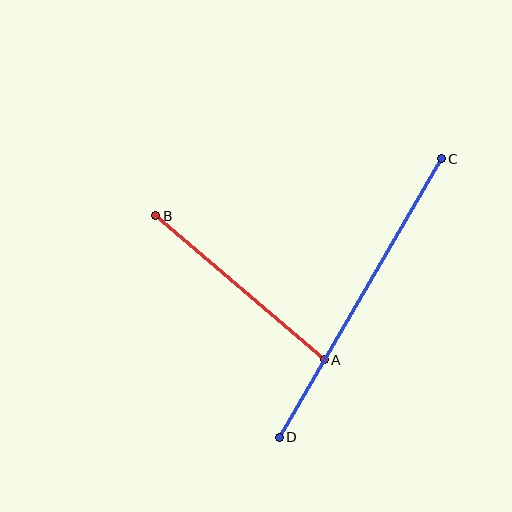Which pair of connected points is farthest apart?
Points C and D are farthest apart.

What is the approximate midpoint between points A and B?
The midpoint is at approximately (240, 288) pixels.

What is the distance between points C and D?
The distance is approximately 322 pixels.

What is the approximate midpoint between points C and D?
The midpoint is at approximately (360, 298) pixels.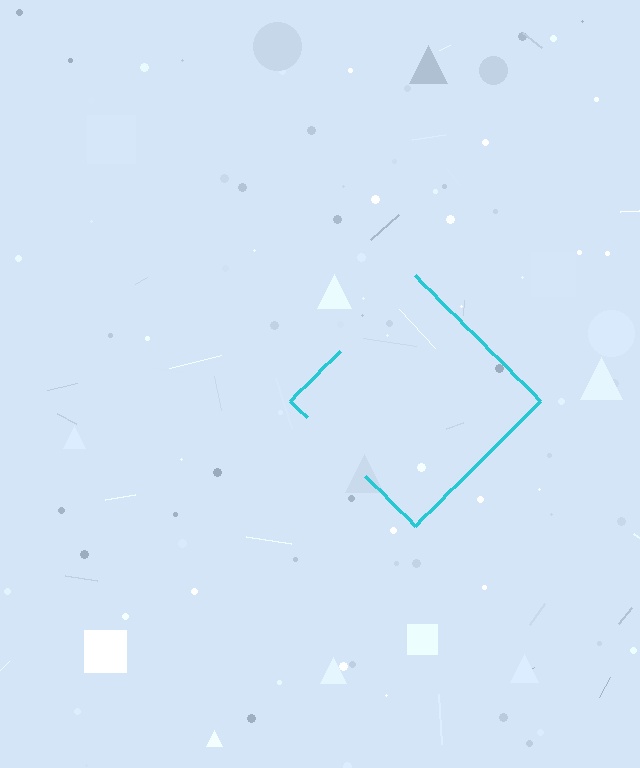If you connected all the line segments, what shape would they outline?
They would outline a diamond.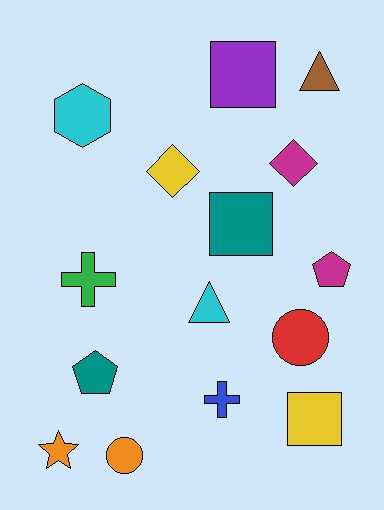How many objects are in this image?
There are 15 objects.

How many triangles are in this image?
There are 2 triangles.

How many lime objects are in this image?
There are no lime objects.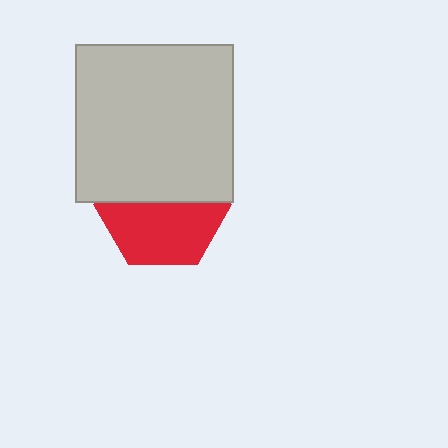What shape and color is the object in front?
The object in front is a light gray square.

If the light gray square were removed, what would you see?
You would see the complete red hexagon.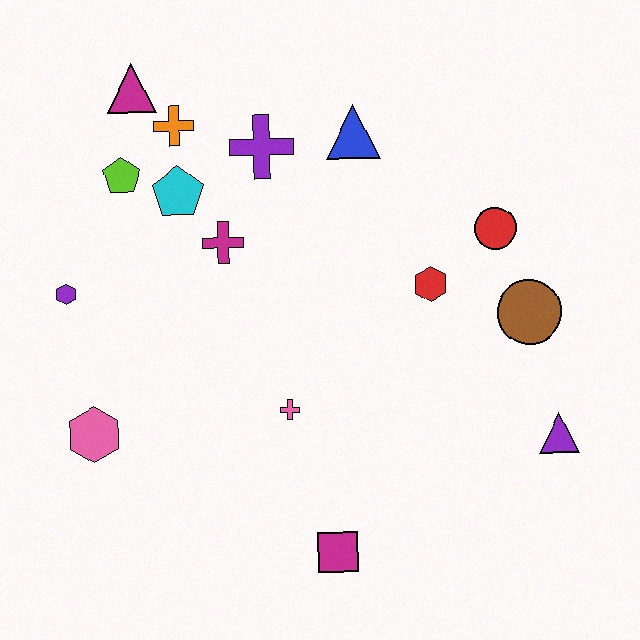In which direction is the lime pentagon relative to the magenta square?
The lime pentagon is above the magenta square.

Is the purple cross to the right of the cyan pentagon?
Yes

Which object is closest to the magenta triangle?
The orange cross is closest to the magenta triangle.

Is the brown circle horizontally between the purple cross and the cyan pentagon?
No